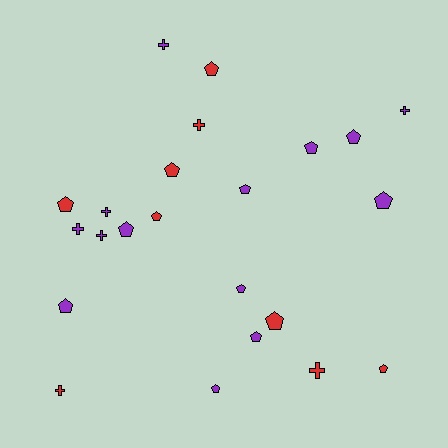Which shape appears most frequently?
Pentagon, with 15 objects.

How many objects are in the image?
There are 23 objects.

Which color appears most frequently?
Purple, with 14 objects.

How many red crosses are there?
There are 3 red crosses.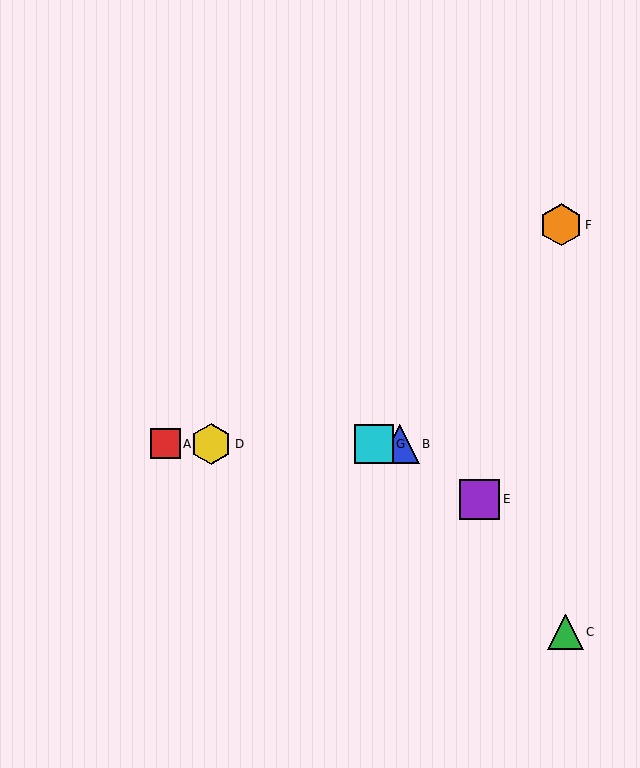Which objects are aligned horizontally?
Objects A, B, D, G are aligned horizontally.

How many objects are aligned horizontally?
4 objects (A, B, D, G) are aligned horizontally.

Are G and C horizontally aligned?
No, G is at y≈444 and C is at y≈632.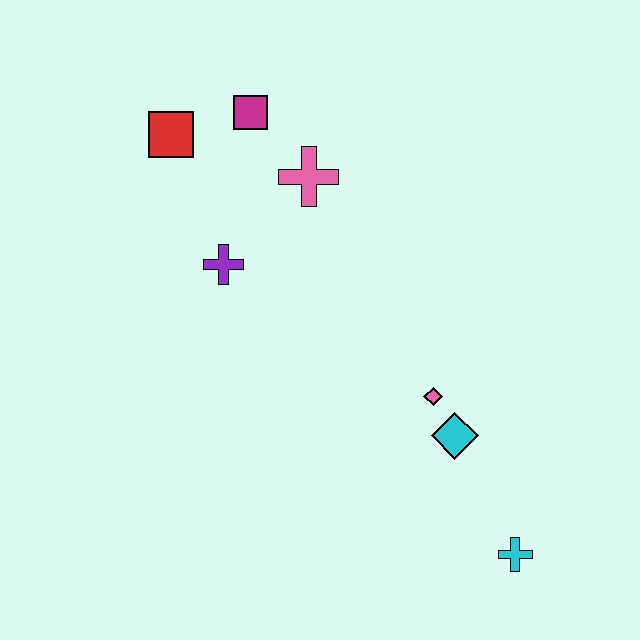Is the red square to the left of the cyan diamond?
Yes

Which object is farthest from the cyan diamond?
The red square is farthest from the cyan diamond.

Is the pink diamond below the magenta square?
Yes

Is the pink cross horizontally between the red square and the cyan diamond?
Yes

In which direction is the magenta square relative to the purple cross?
The magenta square is above the purple cross.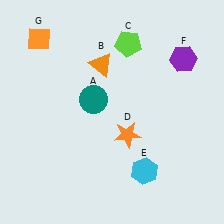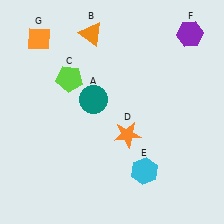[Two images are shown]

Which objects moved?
The objects that moved are: the orange triangle (B), the lime pentagon (C), the purple hexagon (F).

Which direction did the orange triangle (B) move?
The orange triangle (B) moved up.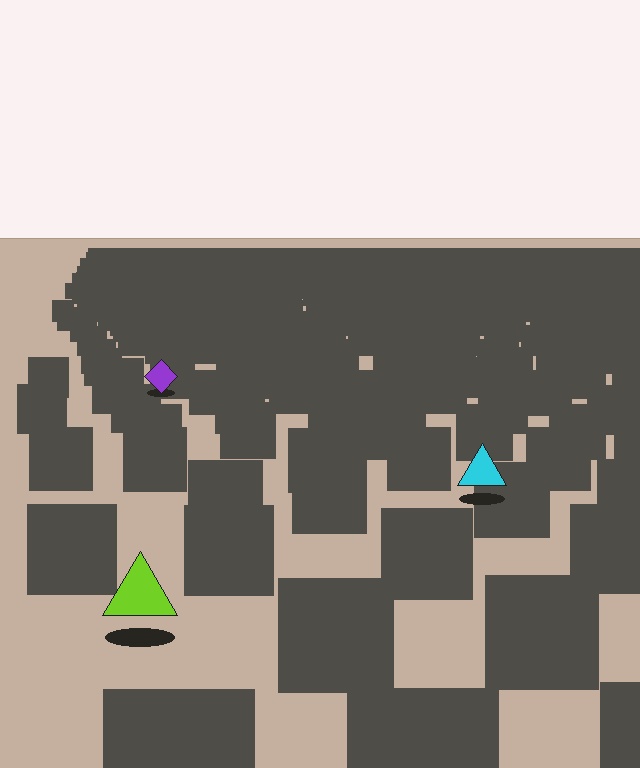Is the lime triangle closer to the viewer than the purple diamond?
Yes. The lime triangle is closer — you can tell from the texture gradient: the ground texture is coarser near it.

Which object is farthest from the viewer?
The purple diamond is farthest from the viewer. It appears smaller and the ground texture around it is denser.